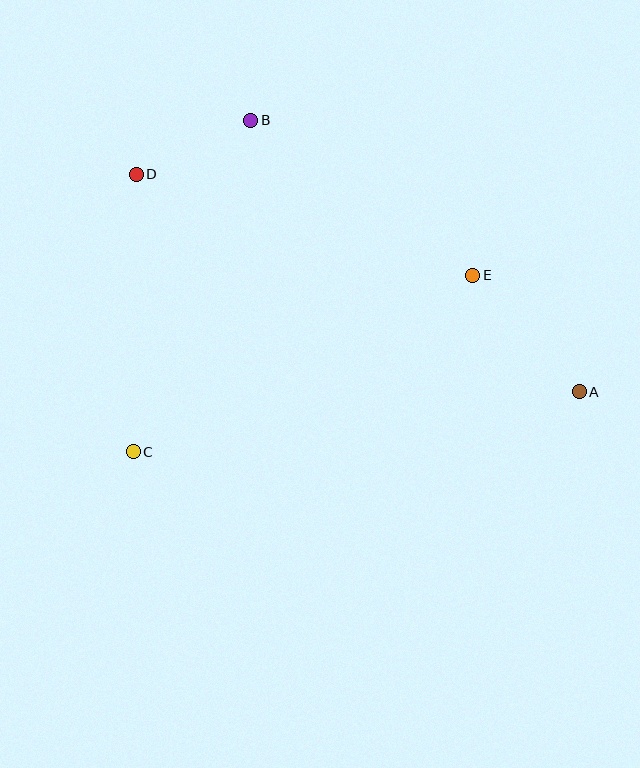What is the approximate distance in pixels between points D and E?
The distance between D and E is approximately 352 pixels.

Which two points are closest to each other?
Points B and D are closest to each other.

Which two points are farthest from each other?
Points A and D are farthest from each other.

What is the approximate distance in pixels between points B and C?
The distance between B and C is approximately 352 pixels.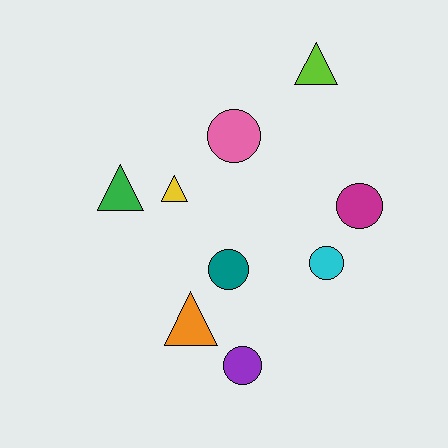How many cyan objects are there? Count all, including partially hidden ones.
There is 1 cyan object.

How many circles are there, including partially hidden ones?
There are 5 circles.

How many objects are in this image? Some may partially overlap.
There are 9 objects.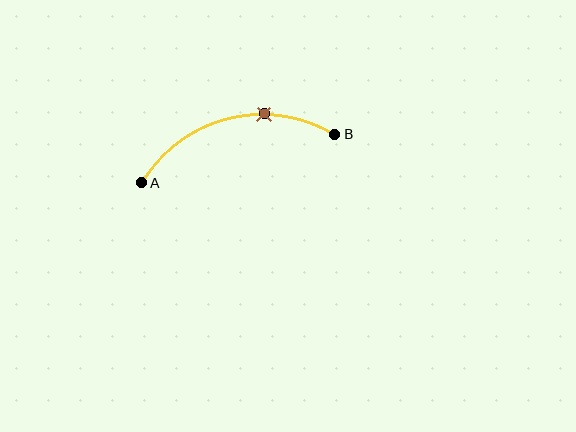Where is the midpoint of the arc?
The arc midpoint is the point on the curve farthest from the straight line joining A and B. It sits above that line.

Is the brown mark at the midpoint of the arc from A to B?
No. The brown mark lies on the arc but is closer to endpoint B. The arc midpoint would be at the point on the curve equidistant along the arc from both A and B.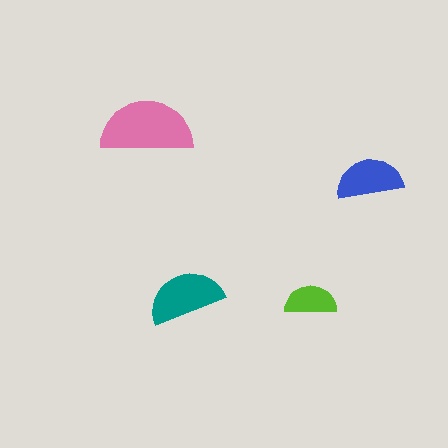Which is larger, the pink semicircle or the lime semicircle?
The pink one.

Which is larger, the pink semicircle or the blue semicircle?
The pink one.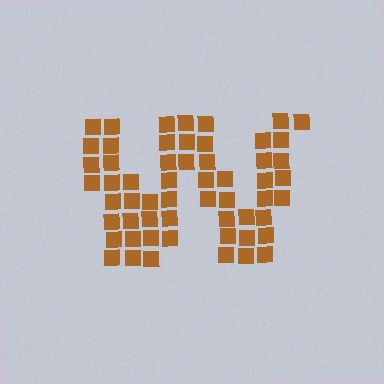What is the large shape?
The large shape is the letter W.